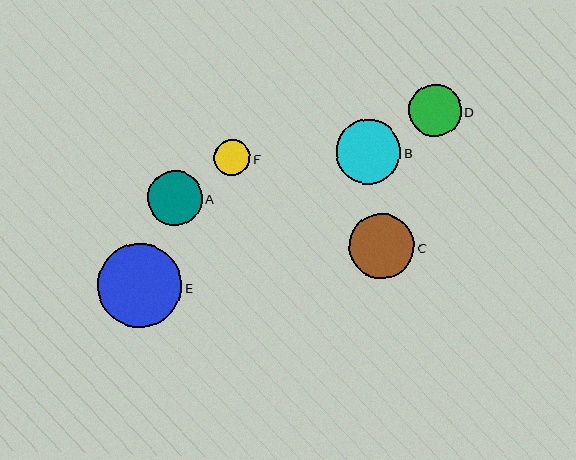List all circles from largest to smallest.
From largest to smallest: E, C, B, A, D, F.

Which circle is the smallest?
Circle F is the smallest with a size of approximately 36 pixels.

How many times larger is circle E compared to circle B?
Circle E is approximately 1.3 times the size of circle B.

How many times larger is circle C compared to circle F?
Circle C is approximately 1.8 times the size of circle F.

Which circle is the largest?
Circle E is the largest with a size of approximately 84 pixels.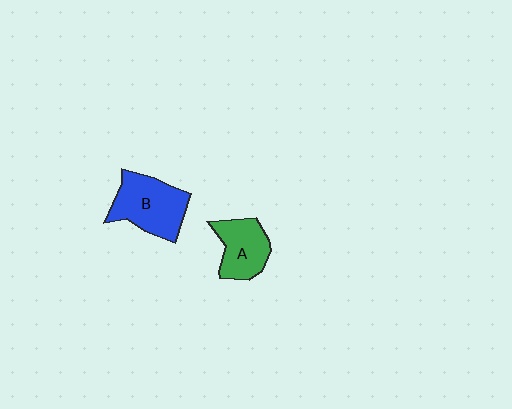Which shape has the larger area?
Shape B (blue).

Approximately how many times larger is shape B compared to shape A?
Approximately 1.4 times.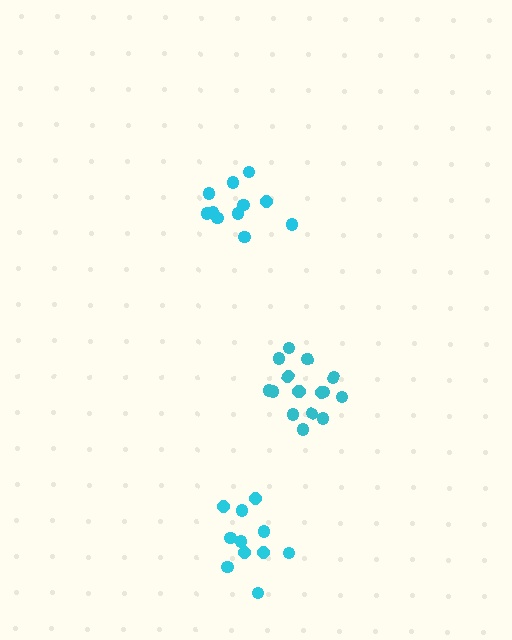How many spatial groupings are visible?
There are 3 spatial groupings.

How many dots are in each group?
Group 1: 11 dots, Group 2: 16 dots, Group 3: 11 dots (38 total).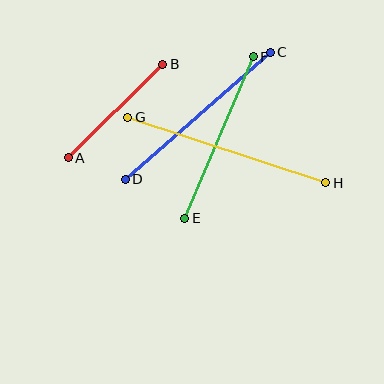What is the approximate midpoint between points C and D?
The midpoint is at approximately (198, 116) pixels.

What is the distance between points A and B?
The distance is approximately 133 pixels.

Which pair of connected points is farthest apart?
Points G and H are farthest apart.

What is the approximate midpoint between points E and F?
The midpoint is at approximately (219, 138) pixels.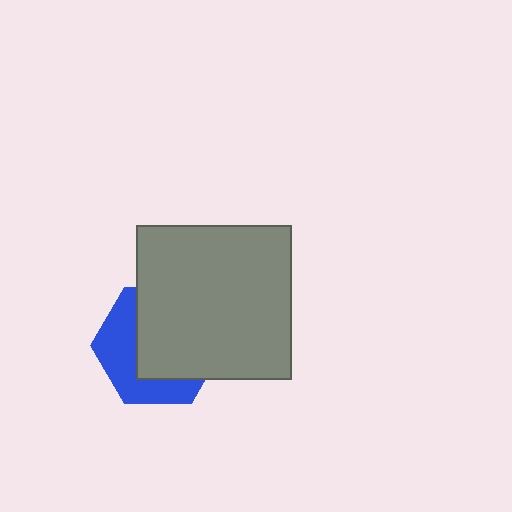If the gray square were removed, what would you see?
You would see the complete blue hexagon.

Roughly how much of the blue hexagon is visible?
A small part of it is visible (roughly 41%).